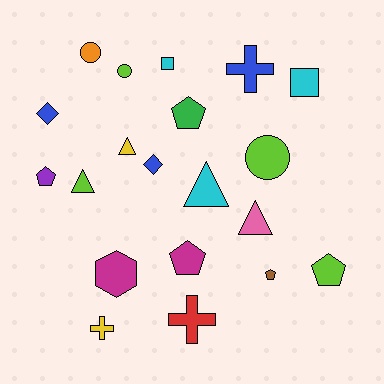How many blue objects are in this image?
There are 3 blue objects.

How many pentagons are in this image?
There are 5 pentagons.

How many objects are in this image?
There are 20 objects.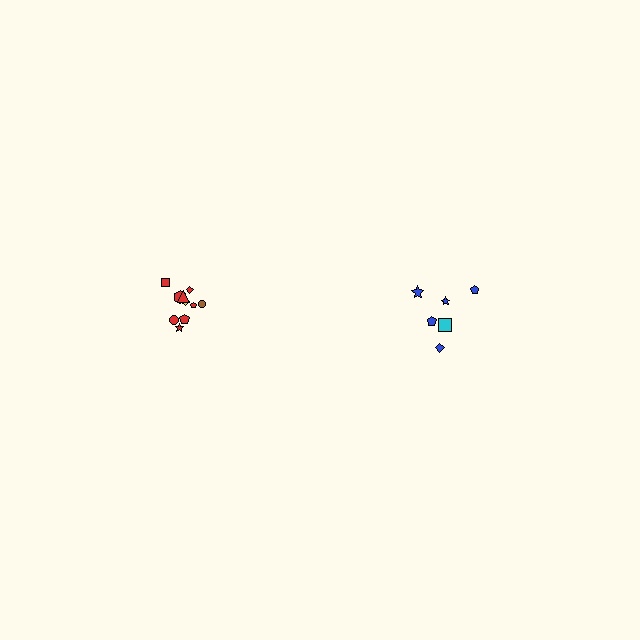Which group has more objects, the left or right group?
The left group.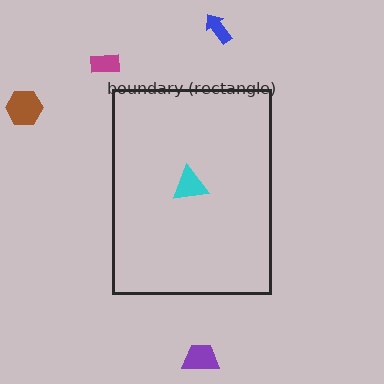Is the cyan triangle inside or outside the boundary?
Inside.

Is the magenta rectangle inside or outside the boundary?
Outside.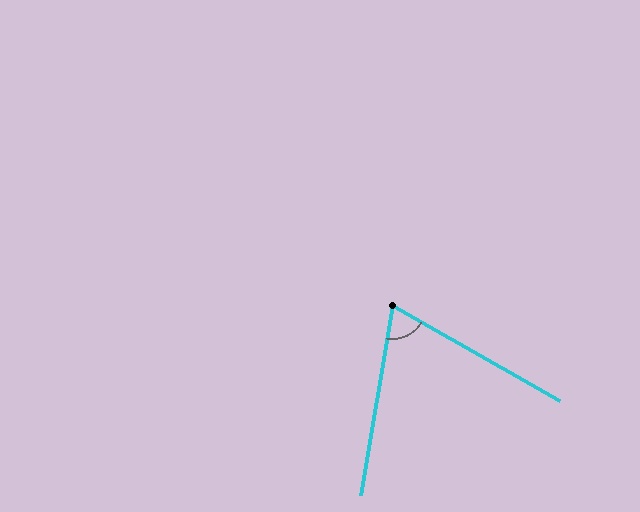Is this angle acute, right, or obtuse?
It is acute.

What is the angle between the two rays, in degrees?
Approximately 70 degrees.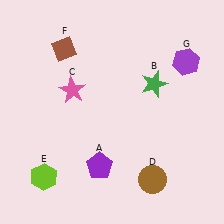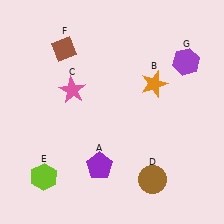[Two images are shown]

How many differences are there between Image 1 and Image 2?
There is 1 difference between the two images.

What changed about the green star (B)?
In Image 1, B is green. In Image 2, it changed to orange.